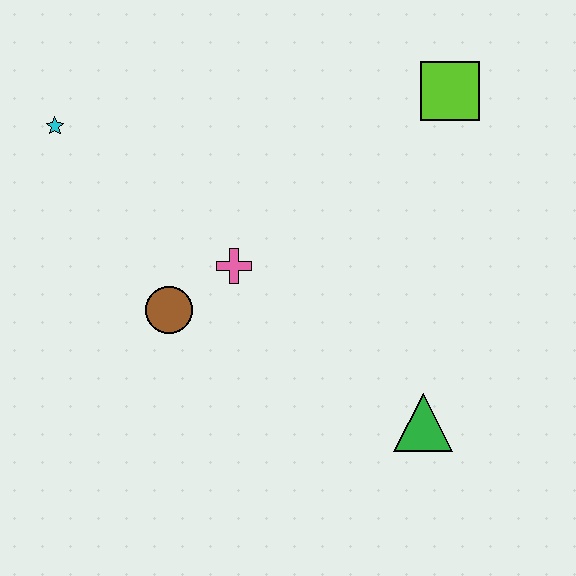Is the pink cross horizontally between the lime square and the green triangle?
No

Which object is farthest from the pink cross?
The lime square is farthest from the pink cross.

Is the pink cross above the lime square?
No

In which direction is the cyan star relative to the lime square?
The cyan star is to the left of the lime square.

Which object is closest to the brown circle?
The pink cross is closest to the brown circle.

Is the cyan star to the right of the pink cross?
No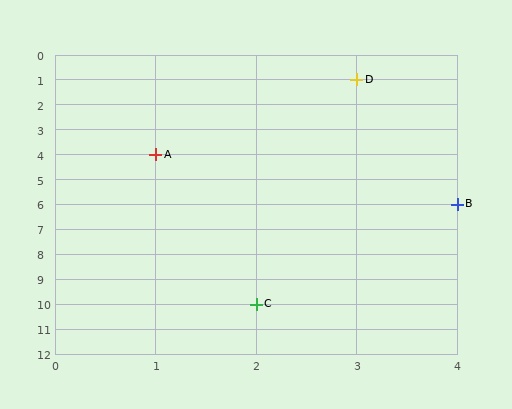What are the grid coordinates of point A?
Point A is at grid coordinates (1, 4).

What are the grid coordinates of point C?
Point C is at grid coordinates (2, 10).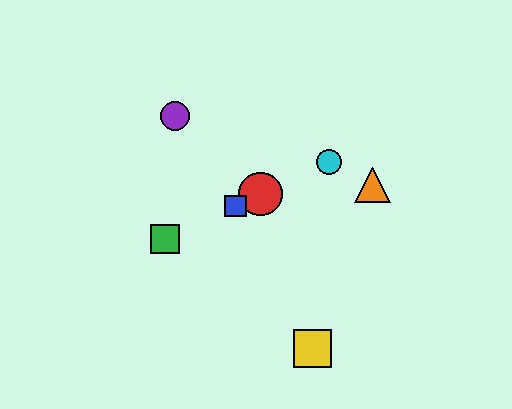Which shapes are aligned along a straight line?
The red circle, the blue square, the green square, the cyan circle are aligned along a straight line.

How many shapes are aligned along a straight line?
4 shapes (the red circle, the blue square, the green square, the cyan circle) are aligned along a straight line.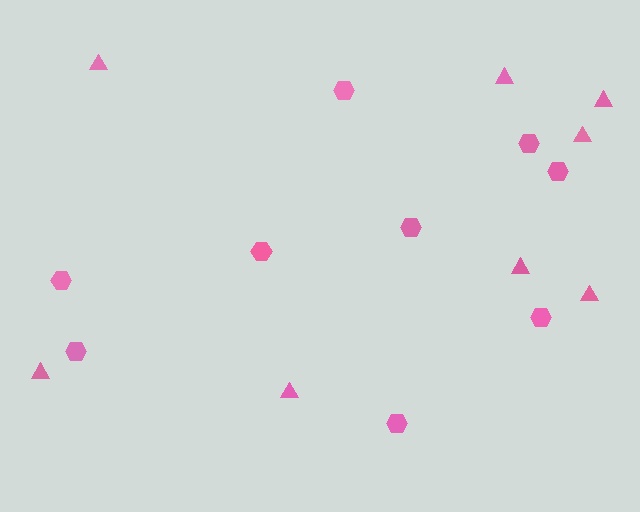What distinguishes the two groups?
There are 2 groups: one group of triangles (8) and one group of hexagons (9).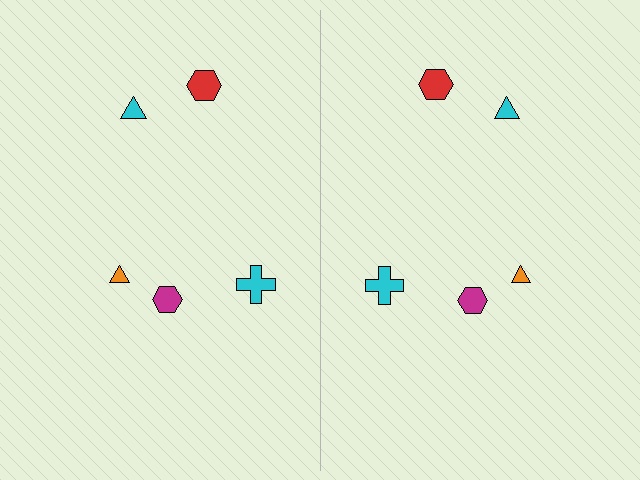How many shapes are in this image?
There are 10 shapes in this image.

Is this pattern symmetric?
Yes, this pattern has bilateral (reflection) symmetry.